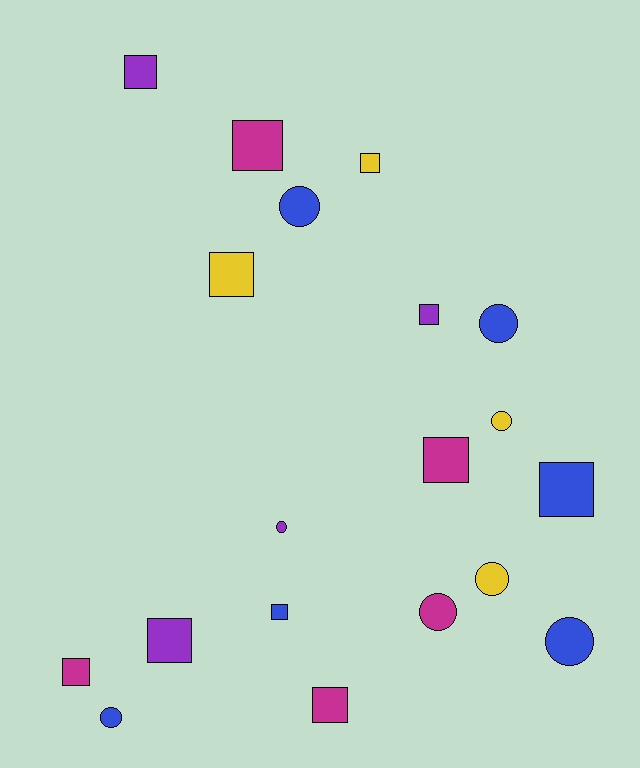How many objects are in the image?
There are 19 objects.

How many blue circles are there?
There are 4 blue circles.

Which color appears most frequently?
Blue, with 6 objects.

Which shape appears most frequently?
Square, with 11 objects.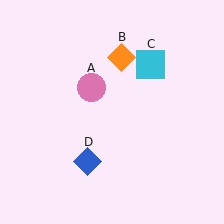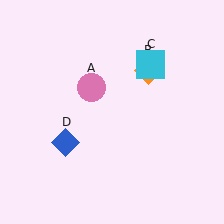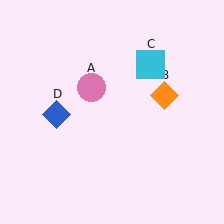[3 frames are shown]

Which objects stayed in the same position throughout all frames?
Pink circle (object A) and cyan square (object C) remained stationary.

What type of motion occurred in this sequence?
The orange diamond (object B), blue diamond (object D) rotated clockwise around the center of the scene.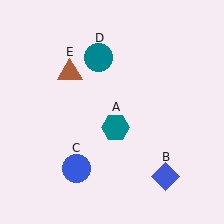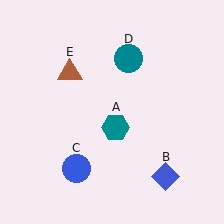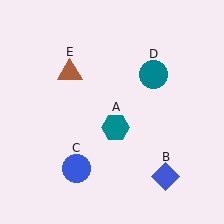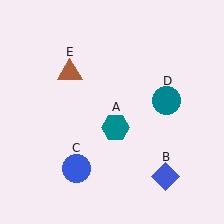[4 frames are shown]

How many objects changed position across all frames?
1 object changed position: teal circle (object D).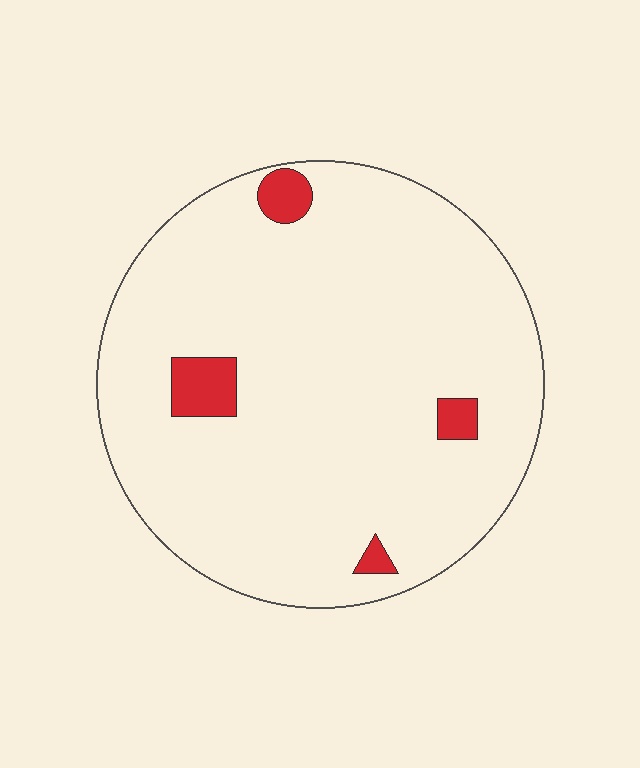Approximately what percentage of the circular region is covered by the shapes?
Approximately 5%.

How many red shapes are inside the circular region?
4.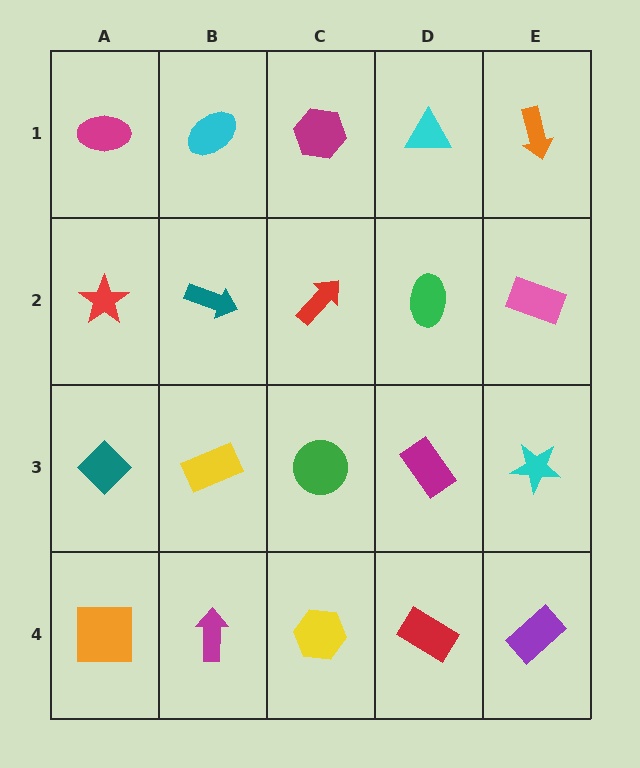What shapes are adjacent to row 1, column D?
A green ellipse (row 2, column D), a magenta hexagon (row 1, column C), an orange arrow (row 1, column E).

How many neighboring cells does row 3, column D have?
4.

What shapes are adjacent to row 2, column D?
A cyan triangle (row 1, column D), a magenta rectangle (row 3, column D), a red arrow (row 2, column C), a pink rectangle (row 2, column E).